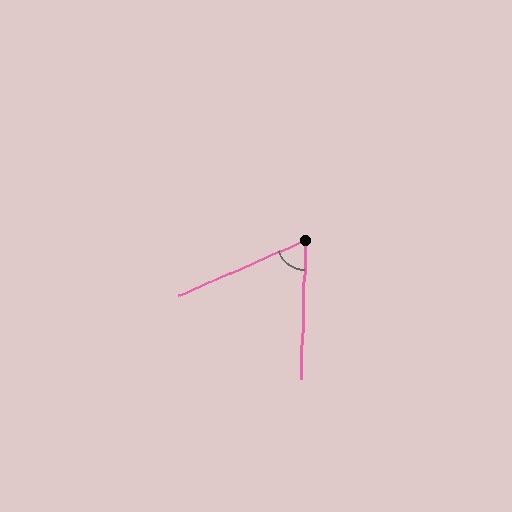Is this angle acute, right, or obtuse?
It is acute.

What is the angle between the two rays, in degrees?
Approximately 64 degrees.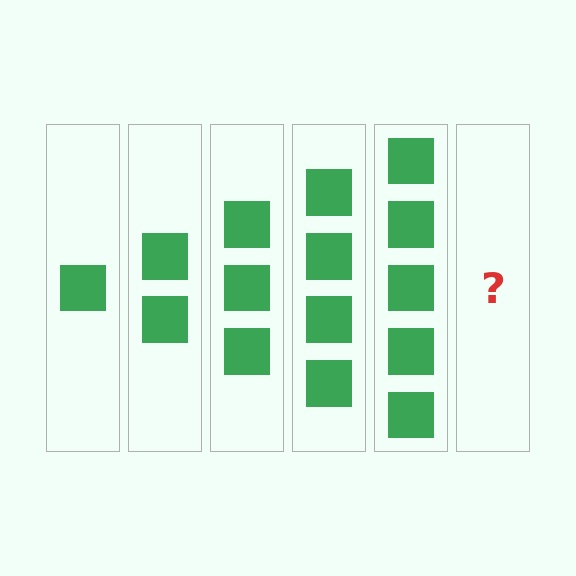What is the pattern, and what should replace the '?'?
The pattern is that each step adds one more square. The '?' should be 6 squares.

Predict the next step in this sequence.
The next step is 6 squares.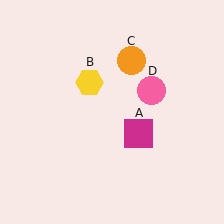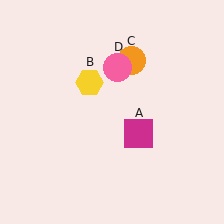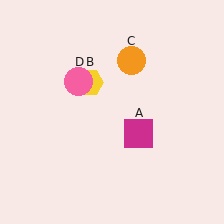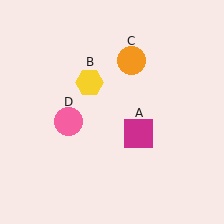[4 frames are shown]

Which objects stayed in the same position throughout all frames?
Magenta square (object A) and yellow hexagon (object B) and orange circle (object C) remained stationary.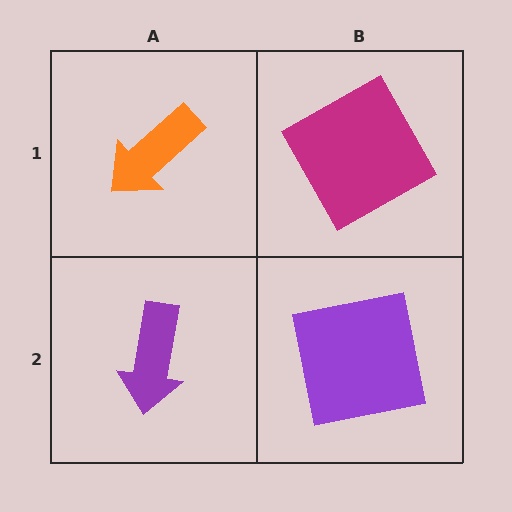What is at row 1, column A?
An orange arrow.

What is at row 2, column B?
A purple square.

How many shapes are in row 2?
2 shapes.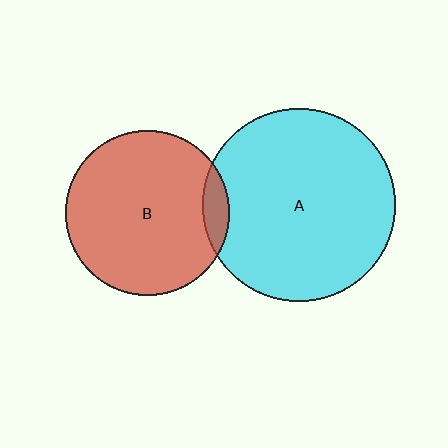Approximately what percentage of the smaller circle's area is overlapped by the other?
Approximately 10%.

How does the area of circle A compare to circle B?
Approximately 1.4 times.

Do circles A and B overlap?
Yes.